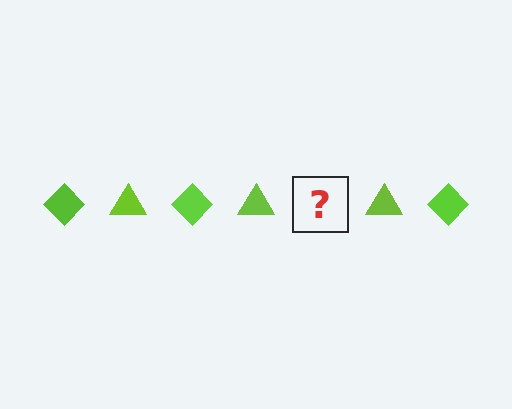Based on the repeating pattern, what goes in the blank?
The blank should be a lime diamond.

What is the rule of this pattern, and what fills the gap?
The rule is that the pattern cycles through diamond, triangle shapes in lime. The gap should be filled with a lime diamond.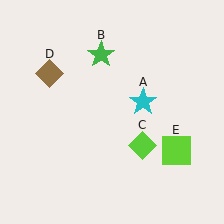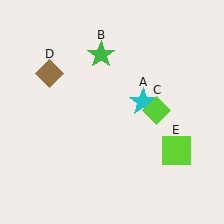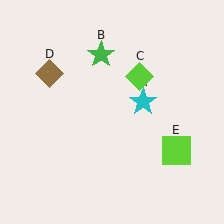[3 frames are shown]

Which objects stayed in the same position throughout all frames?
Cyan star (object A) and green star (object B) and brown diamond (object D) and lime square (object E) remained stationary.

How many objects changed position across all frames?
1 object changed position: lime diamond (object C).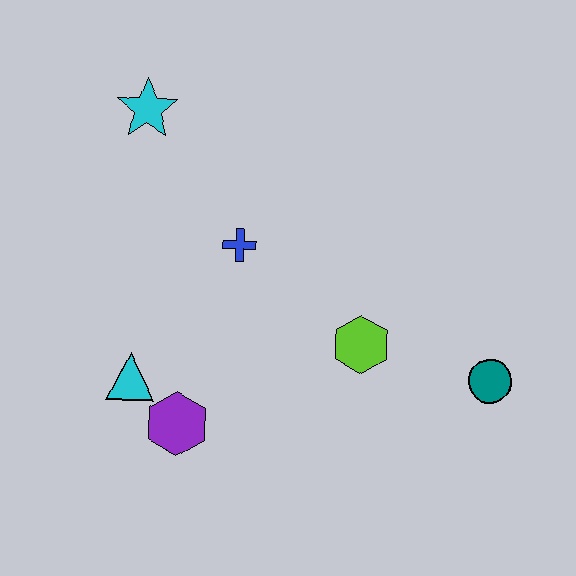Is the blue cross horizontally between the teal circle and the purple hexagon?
Yes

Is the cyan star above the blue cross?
Yes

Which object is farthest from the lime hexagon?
The cyan star is farthest from the lime hexagon.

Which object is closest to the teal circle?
The lime hexagon is closest to the teal circle.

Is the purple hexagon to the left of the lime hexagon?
Yes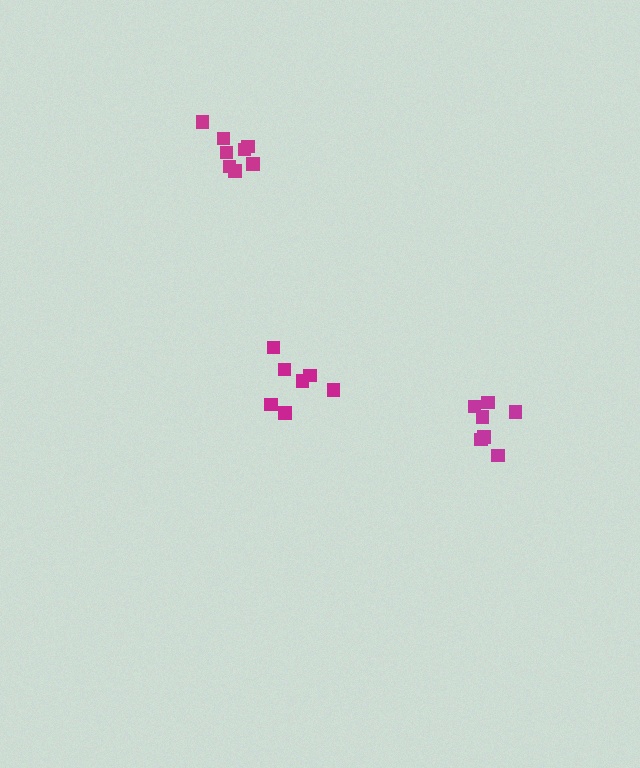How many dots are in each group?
Group 1: 8 dots, Group 2: 7 dots, Group 3: 7 dots (22 total).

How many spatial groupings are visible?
There are 3 spatial groupings.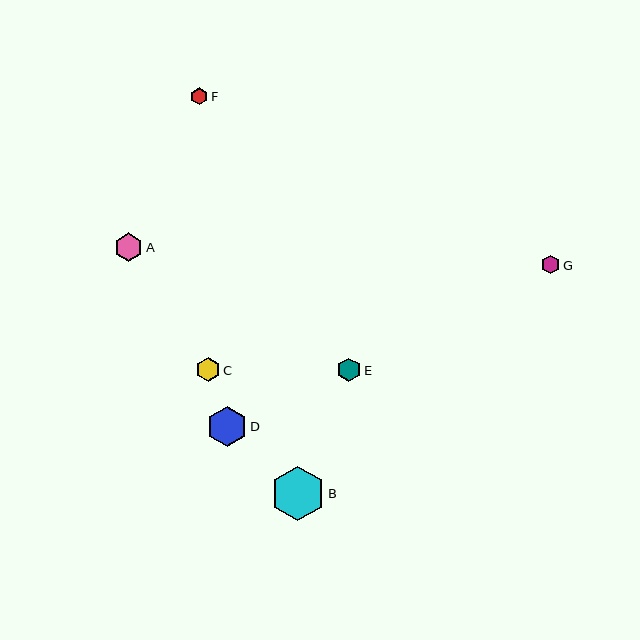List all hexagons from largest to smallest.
From largest to smallest: B, D, A, C, E, G, F.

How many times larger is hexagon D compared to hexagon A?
Hexagon D is approximately 1.4 times the size of hexagon A.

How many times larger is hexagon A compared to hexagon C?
Hexagon A is approximately 1.2 times the size of hexagon C.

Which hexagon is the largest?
Hexagon B is the largest with a size of approximately 55 pixels.